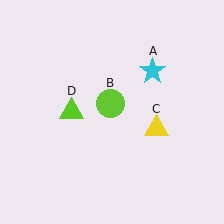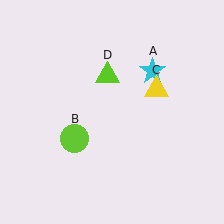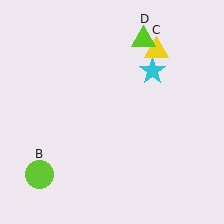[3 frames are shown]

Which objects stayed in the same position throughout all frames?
Cyan star (object A) remained stationary.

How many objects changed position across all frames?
3 objects changed position: lime circle (object B), yellow triangle (object C), lime triangle (object D).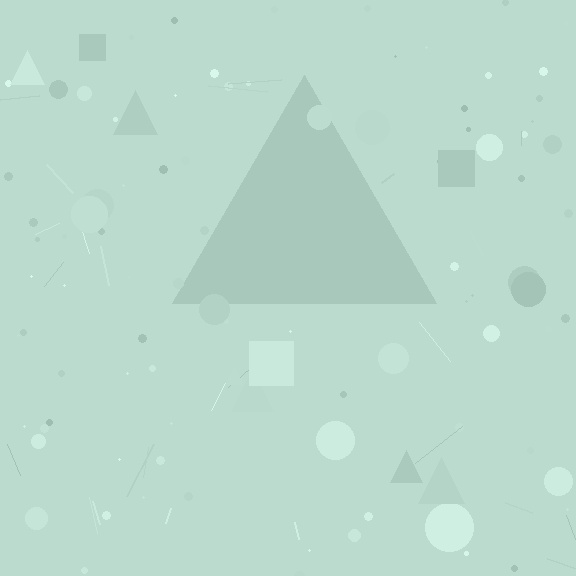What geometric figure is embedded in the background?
A triangle is embedded in the background.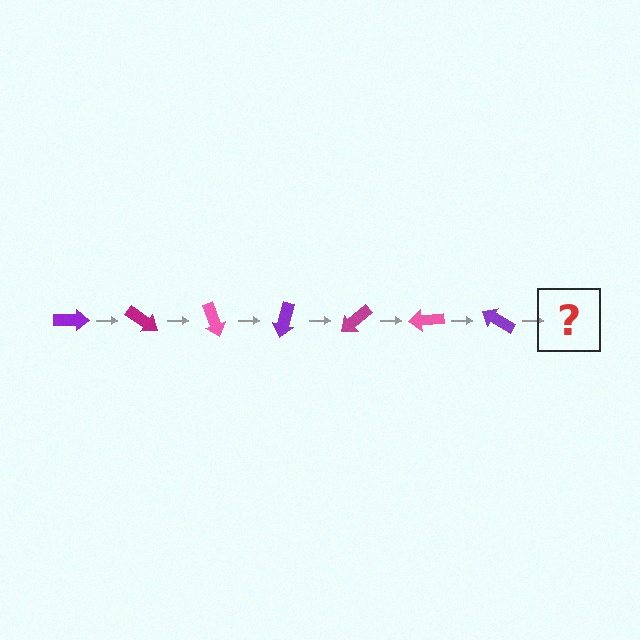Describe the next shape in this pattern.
It should be a magenta arrow, rotated 245 degrees from the start.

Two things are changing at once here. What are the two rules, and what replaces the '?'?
The two rules are that it rotates 35 degrees each step and the color cycles through purple, magenta, and pink. The '?' should be a magenta arrow, rotated 245 degrees from the start.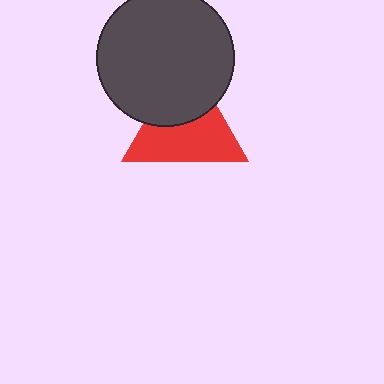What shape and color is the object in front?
The object in front is a dark gray circle.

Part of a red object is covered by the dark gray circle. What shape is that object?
It is a triangle.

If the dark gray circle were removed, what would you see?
You would see the complete red triangle.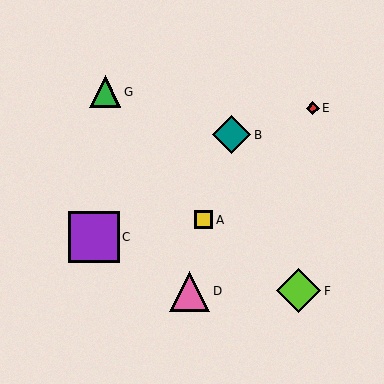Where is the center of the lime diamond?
The center of the lime diamond is at (299, 291).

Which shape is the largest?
The purple square (labeled C) is the largest.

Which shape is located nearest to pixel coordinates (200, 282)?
The pink triangle (labeled D) at (190, 291) is nearest to that location.